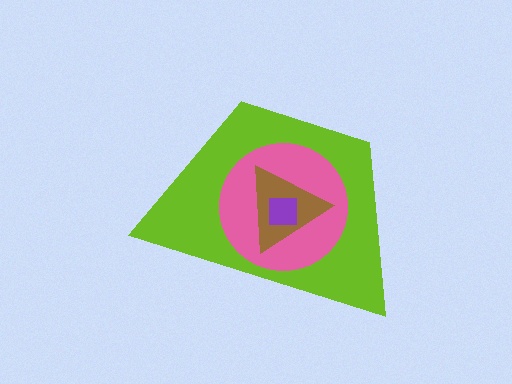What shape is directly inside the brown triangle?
The purple square.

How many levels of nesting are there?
4.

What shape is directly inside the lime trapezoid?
The pink circle.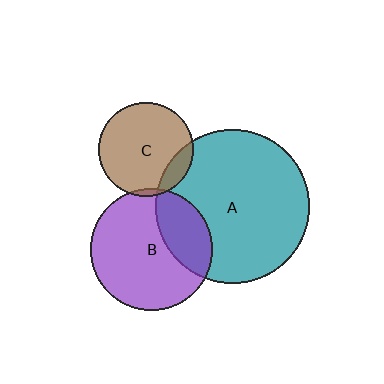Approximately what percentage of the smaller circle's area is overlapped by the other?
Approximately 15%.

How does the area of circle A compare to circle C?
Approximately 2.7 times.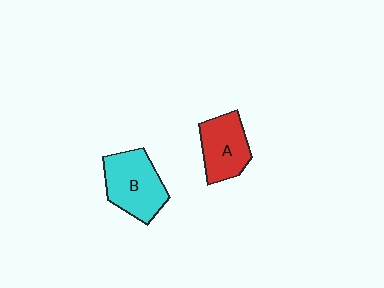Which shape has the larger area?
Shape B (cyan).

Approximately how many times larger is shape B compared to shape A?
Approximately 1.2 times.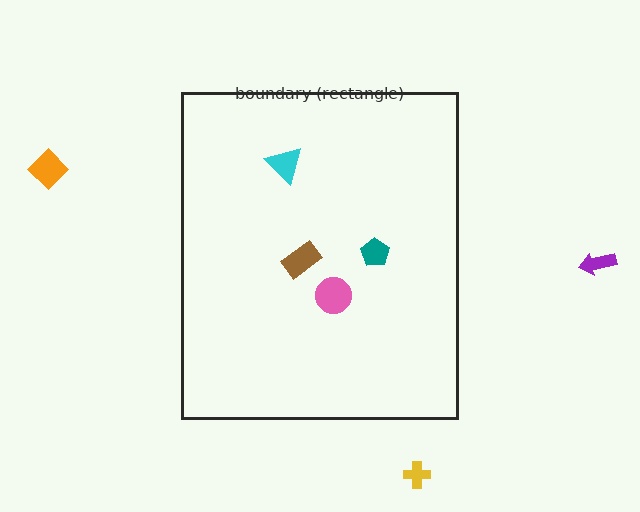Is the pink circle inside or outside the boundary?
Inside.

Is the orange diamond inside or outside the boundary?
Outside.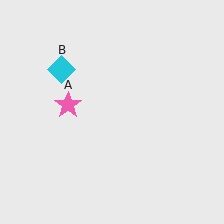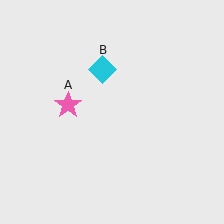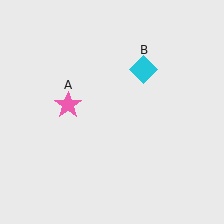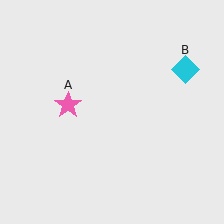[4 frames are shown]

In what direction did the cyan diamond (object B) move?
The cyan diamond (object B) moved right.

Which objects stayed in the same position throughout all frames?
Pink star (object A) remained stationary.